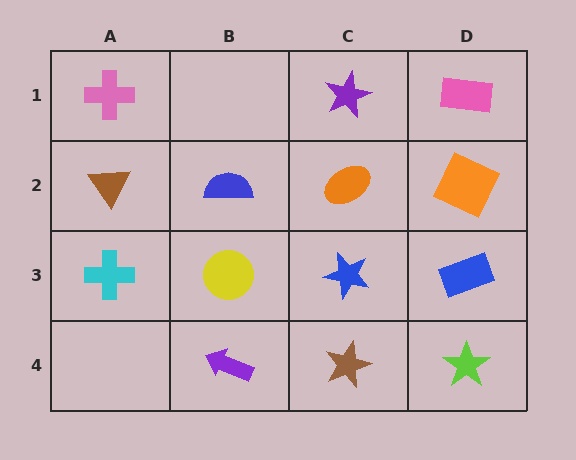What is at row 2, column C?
An orange ellipse.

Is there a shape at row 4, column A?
No, that cell is empty.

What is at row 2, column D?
An orange square.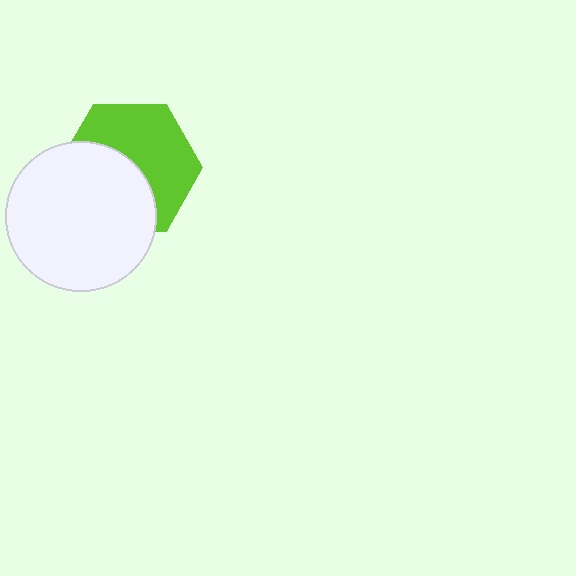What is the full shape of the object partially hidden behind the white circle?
The partially hidden object is a lime hexagon.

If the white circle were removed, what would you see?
You would see the complete lime hexagon.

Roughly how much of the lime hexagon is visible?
About half of it is visible (roughly 54%).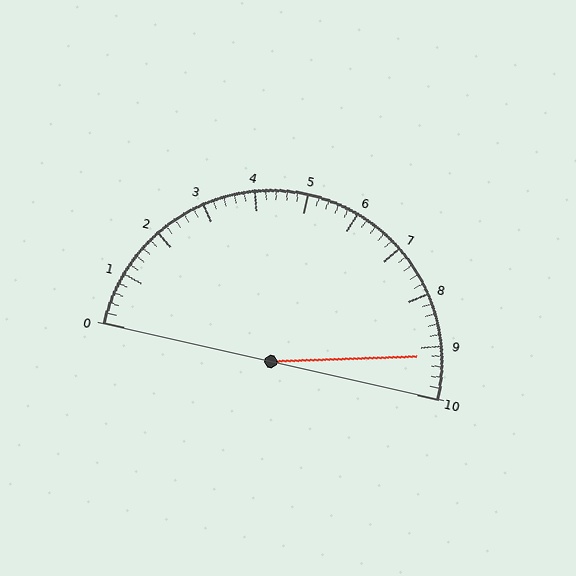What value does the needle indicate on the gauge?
The needle indicates approximately 9.2.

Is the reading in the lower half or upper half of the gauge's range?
The reading is in the upper half of the range (0 to 10).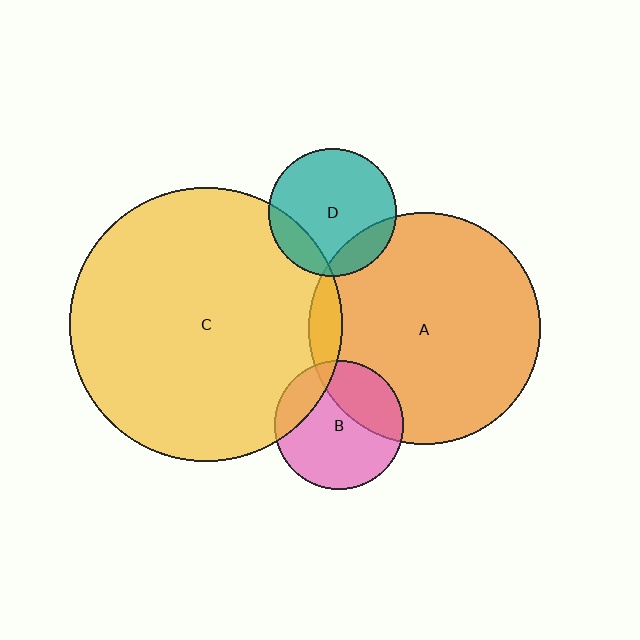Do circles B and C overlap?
Yes.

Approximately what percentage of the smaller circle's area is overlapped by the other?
Approximately 20%.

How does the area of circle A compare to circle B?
Approximately 3.2 times.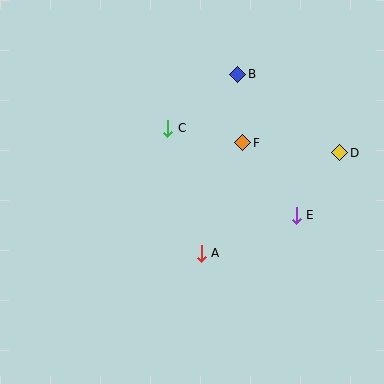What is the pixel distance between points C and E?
The distance between C and E is 155 pixels.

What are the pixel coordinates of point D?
Point D is at (340, 153).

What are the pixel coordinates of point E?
Point E is at (296, 215).